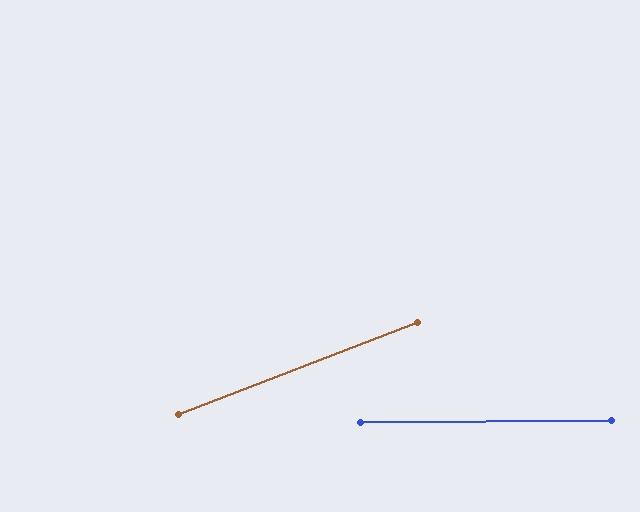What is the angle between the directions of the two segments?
Approximately 21 degrees.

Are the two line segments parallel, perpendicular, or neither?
Neither parallel nor perpendicular — they differ by about 21°.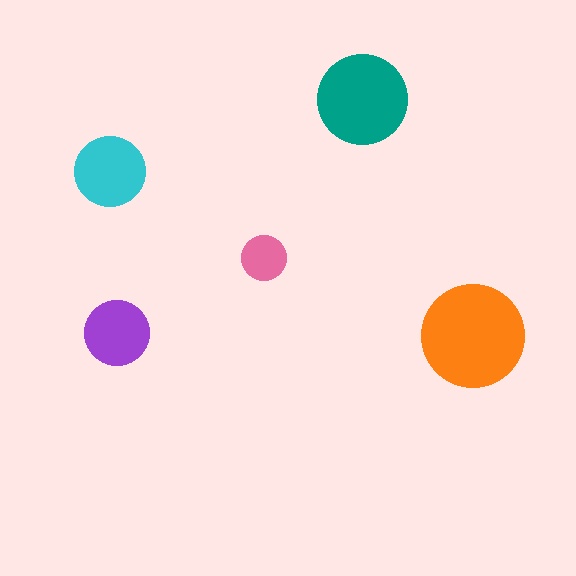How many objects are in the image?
There are 5 objects in the image.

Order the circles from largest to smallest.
the orange one, the teal one, the cyan one, the purple one, the pink one.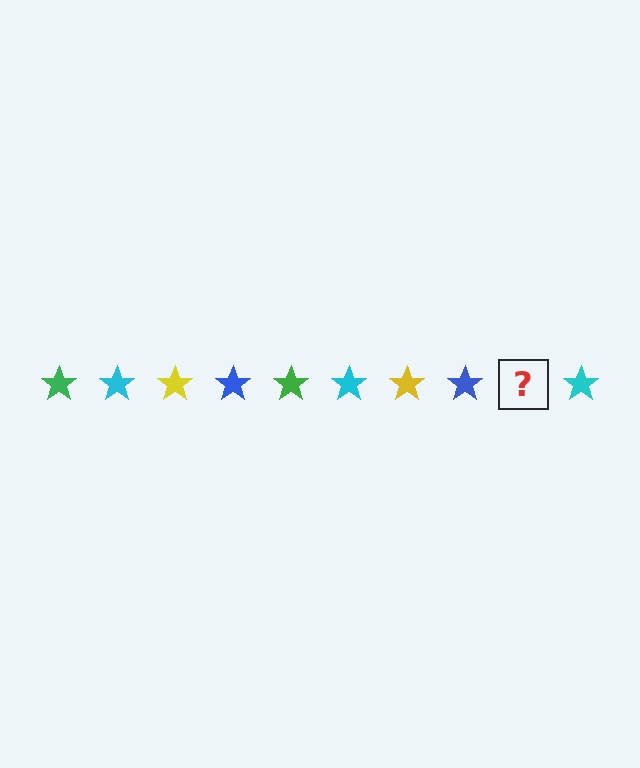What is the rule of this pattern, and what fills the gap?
The rule is that the pattern cycles through green, cyan, yellow, blue stars. The gap should be filled with a green star.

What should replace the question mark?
The question mark should be replaced with a green star.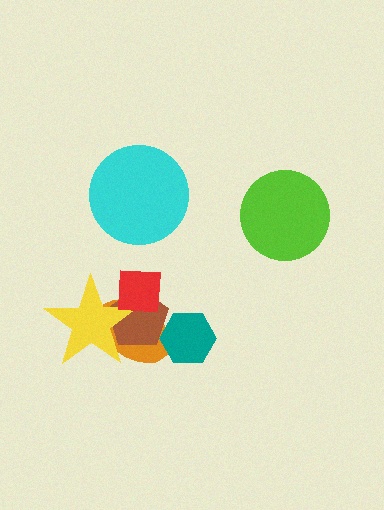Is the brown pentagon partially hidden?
Yes, it is partially covered by another shape.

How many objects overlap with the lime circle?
0 objects overlap with the lime circle.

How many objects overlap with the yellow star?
3 objects overlap with the yellow star.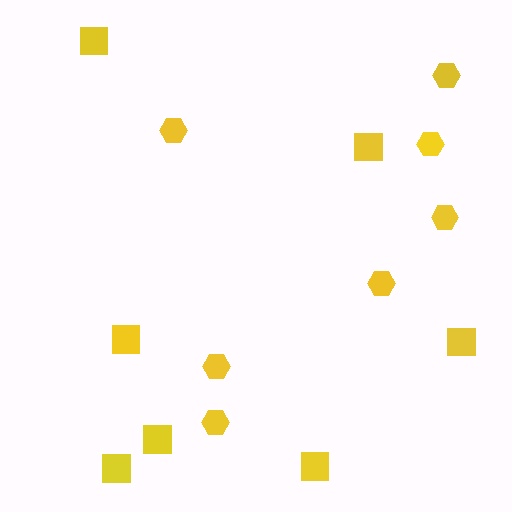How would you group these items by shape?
There are 2 groups: one group of squares (7) and one group of hexagons (7).